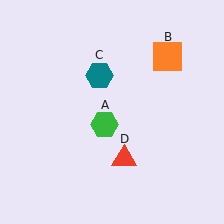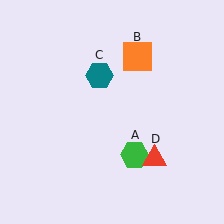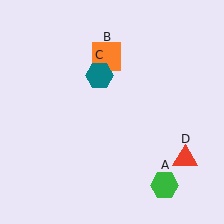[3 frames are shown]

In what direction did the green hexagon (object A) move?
The green hexagon (object A) moved down and to the right.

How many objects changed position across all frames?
3 objects changed position: green hexagon (object A), orange square (object B), red triangle (object D).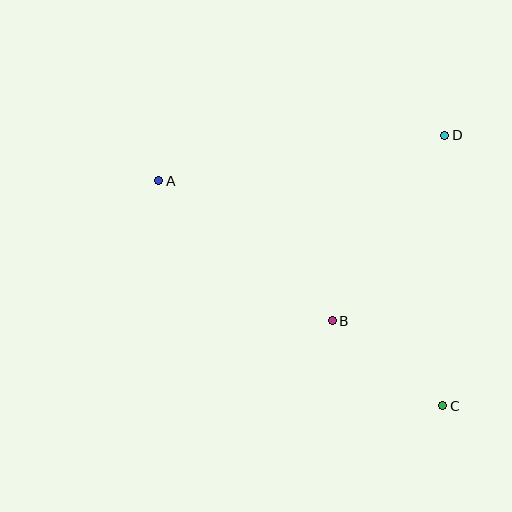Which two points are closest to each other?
Points B and C are closest to each other.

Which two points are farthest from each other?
Points A and C are farthest from each other.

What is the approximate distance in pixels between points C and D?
The distance between C and D is approximately 270 pixels.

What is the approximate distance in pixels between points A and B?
The distance between A and B is approximately 223 pixels.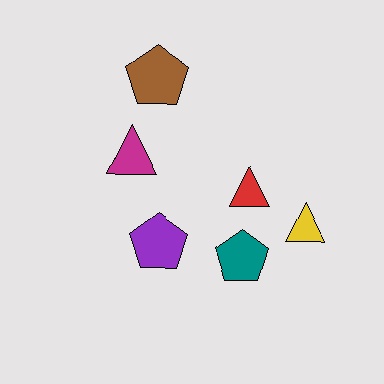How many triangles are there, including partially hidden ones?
There are 3 triangles.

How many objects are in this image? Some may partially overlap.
There are 6 objects.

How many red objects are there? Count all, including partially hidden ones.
There is 1 red object.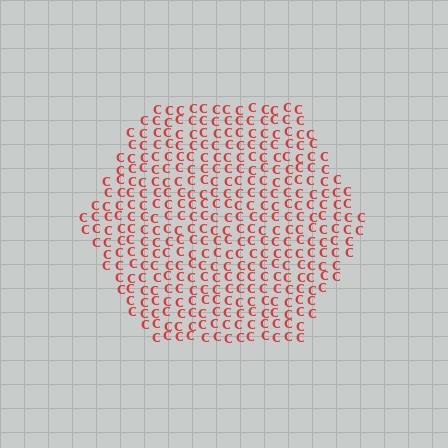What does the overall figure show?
The overall figure shows a hexagon.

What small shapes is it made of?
It is made of small letter C's.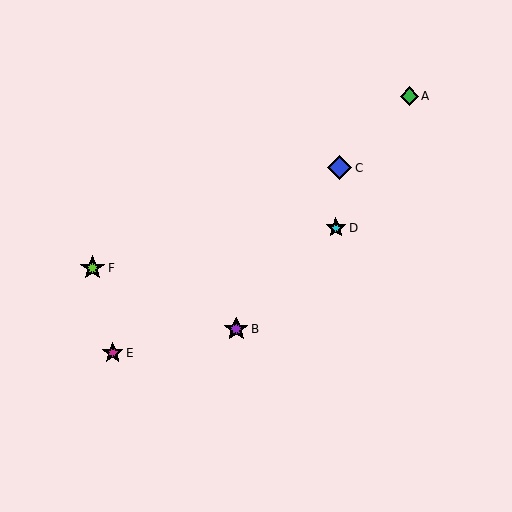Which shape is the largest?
The lime star (labeled F) is the largest.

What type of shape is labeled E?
Shape E is a magenta star.